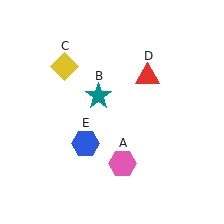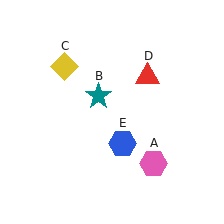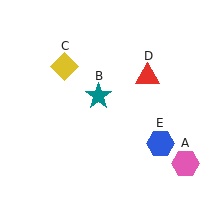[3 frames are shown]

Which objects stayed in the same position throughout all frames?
Teal star (object B) and yellow diamond (object C) and red triangle (object D) remained stationary.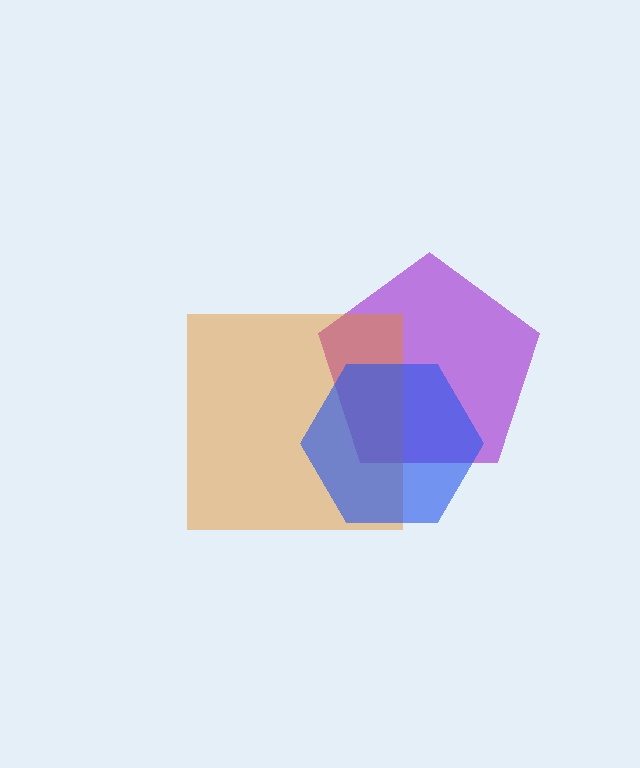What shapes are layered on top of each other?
The layered shapes are: a purple pentagon, an orange square, a blue hexagon.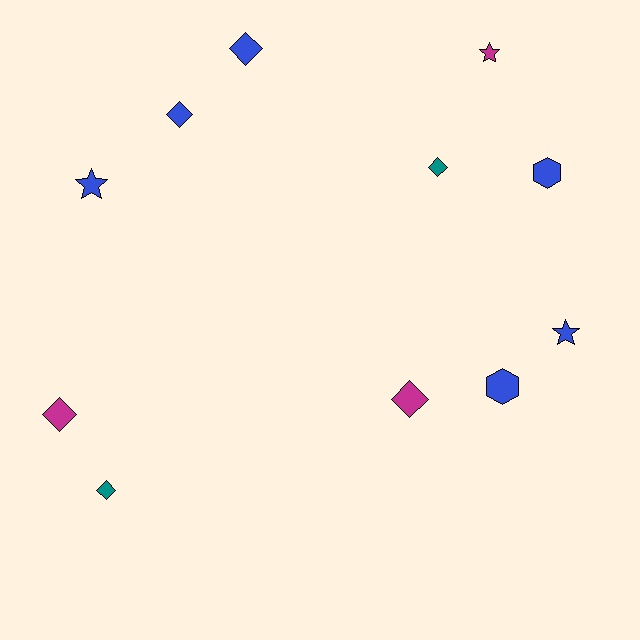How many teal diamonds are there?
There are 2 teal diamonds.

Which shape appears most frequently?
Diamond, with 6 objects.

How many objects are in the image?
There are 11 objects.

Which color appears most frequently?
Blue, with 6 objects.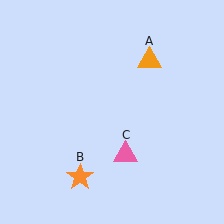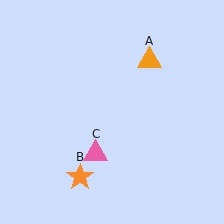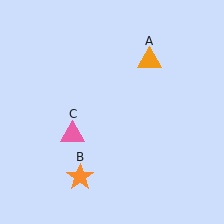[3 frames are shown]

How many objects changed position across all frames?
1 object changed position: pink triangle (object C).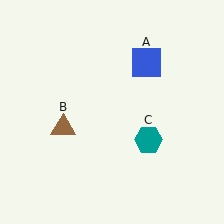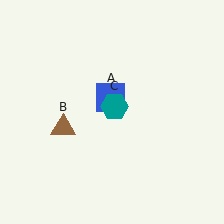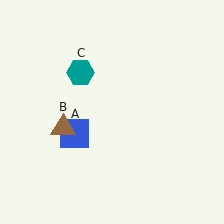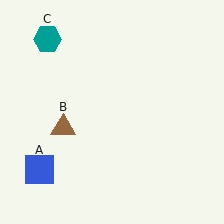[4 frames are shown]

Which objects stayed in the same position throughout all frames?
Brown triangle (object B) remained stationary.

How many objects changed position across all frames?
2 objects changed position: blue square (object A), teal hexagon (object C).